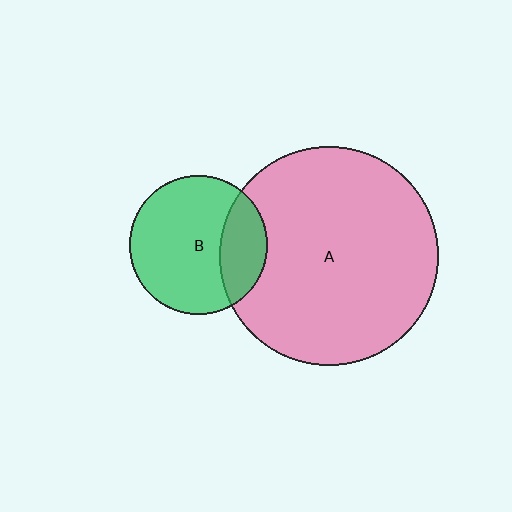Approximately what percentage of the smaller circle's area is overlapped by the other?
Approximately 25%.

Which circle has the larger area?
Circle A (pink).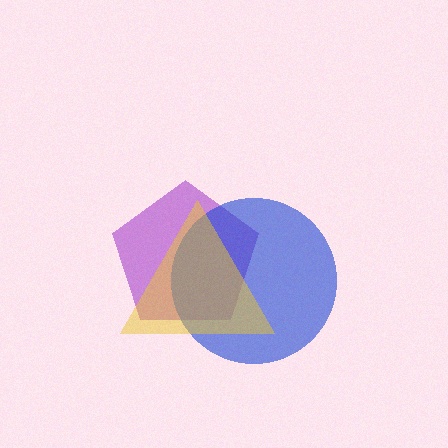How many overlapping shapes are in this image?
There are 3 overlapping shapes in the image.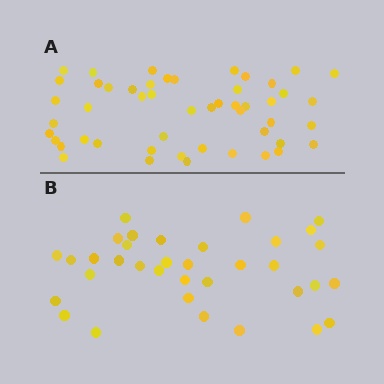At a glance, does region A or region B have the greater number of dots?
Region A (the top region) has more dots.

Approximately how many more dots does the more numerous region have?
Region A has approximately 15 more dots than region B.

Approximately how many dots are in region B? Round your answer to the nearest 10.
About 40 dots. (The exact count is 35, which rounds to 40.)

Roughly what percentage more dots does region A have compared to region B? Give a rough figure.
About 45% more.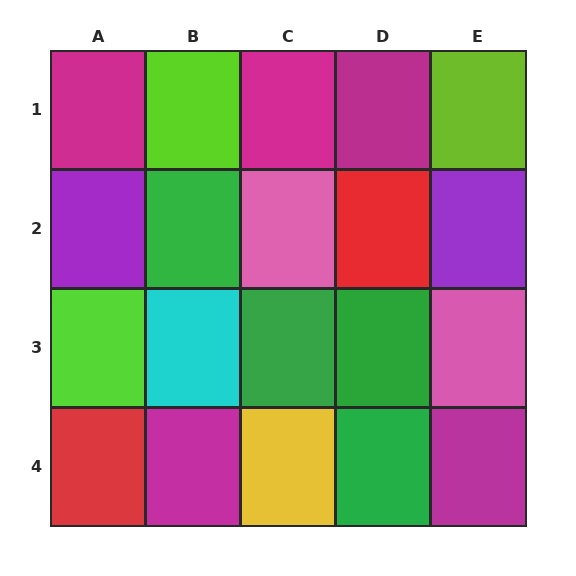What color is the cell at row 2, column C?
Pink.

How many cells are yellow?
1 cell is yellow.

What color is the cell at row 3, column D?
Green.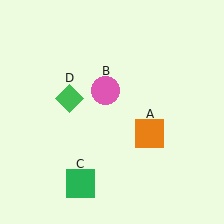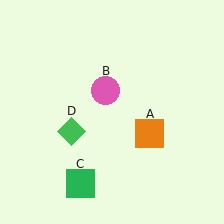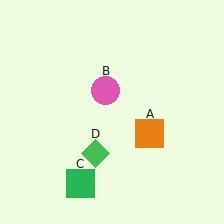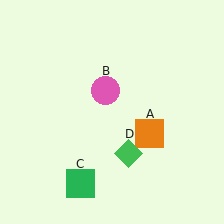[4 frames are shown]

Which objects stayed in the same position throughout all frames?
Orange square (object A) and pink circle (object B) and green square (object C) remained stationary.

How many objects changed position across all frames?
1 object changed position: green diamond (object D).